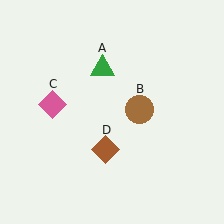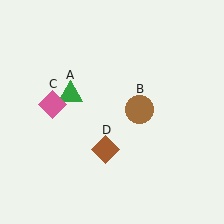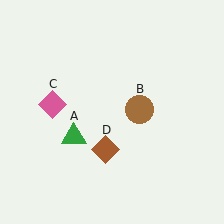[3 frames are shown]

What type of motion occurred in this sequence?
The green triangle (object A) rotated counterclockwise around the center of the scene.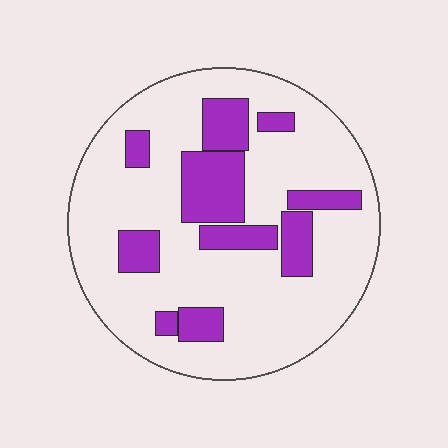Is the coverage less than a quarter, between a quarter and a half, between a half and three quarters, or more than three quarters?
Less than a quarter.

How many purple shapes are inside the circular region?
10.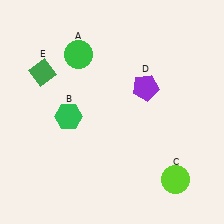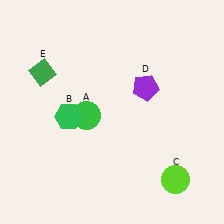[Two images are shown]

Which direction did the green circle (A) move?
The green circle (A) moved down.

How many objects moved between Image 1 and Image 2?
1 object moved between the two images.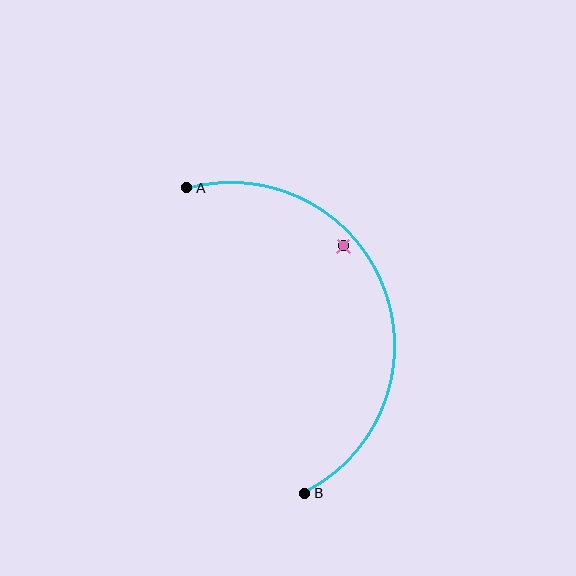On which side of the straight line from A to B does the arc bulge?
The arc bulges to the right of the straight line connecting A and B.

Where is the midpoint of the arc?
The arc midpoint is the point on the curve farthest from the straight line joining A and B. It sits to the right of that line.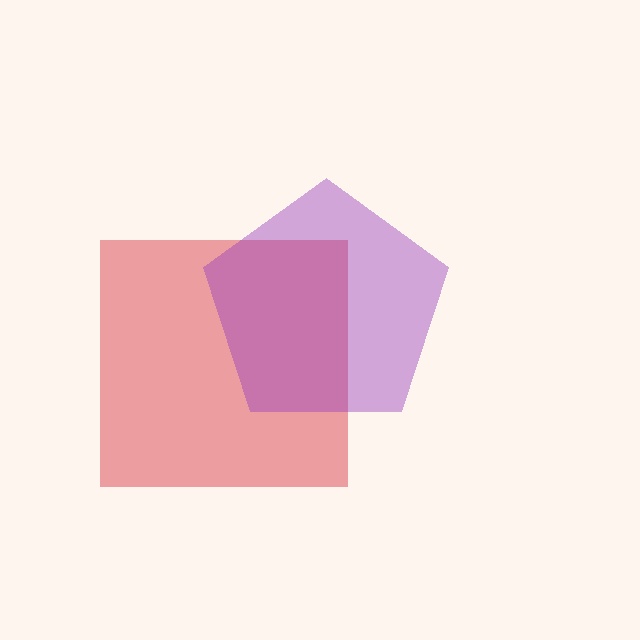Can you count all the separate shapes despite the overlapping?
Yes, there are 2 separate shapes.